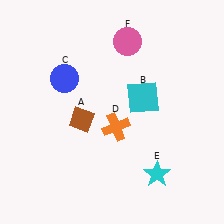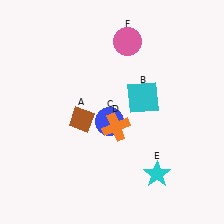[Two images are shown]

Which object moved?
The blue circle (C) moved right.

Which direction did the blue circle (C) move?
The blue circle (C) moved right.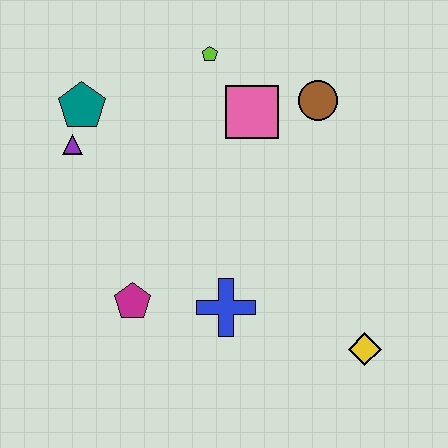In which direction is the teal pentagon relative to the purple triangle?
The teal pentagon is above the purple triangle.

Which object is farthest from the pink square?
The yellow diamond is farthest from the pink square.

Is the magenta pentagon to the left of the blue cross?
Yes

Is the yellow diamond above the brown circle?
No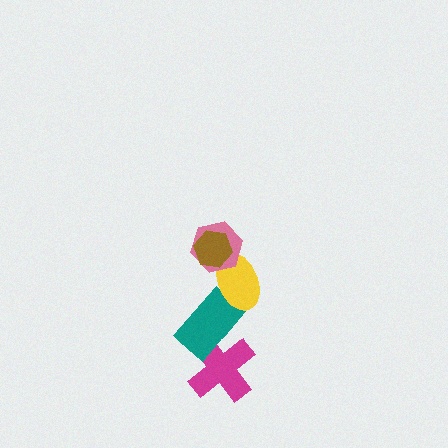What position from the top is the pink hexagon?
The pink hexagon is 2nd from the top.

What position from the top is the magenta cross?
The magenta cross is 5th from the top.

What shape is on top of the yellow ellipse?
The pink hexagon is on top of the yellow ellipse.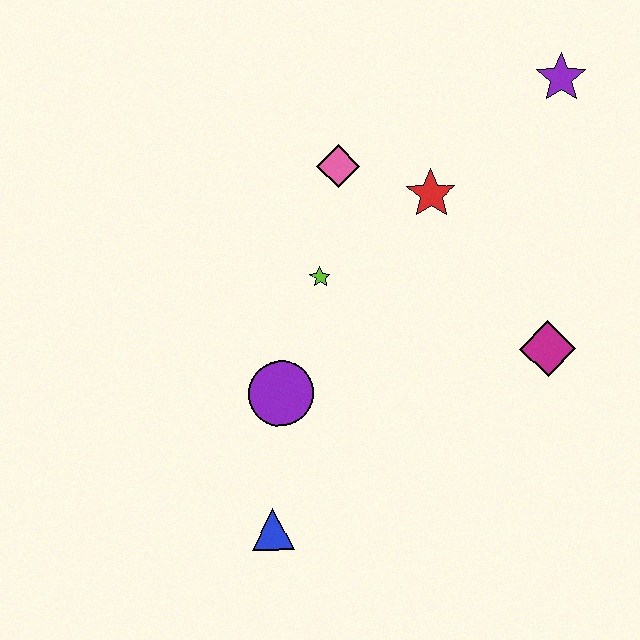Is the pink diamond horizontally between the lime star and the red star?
Yes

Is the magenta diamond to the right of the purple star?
No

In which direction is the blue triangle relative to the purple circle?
The blue triangle is below the purple circle.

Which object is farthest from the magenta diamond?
The blue triangle is farthest from the magenta diamond.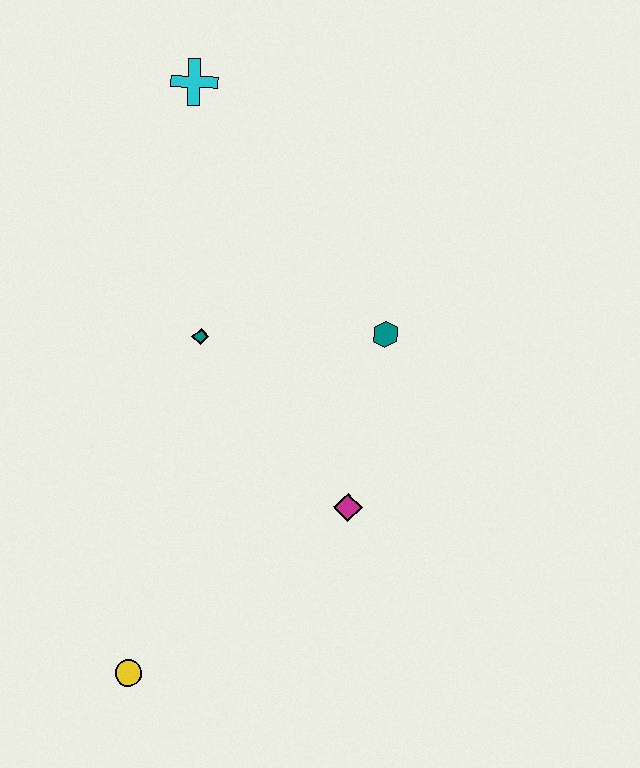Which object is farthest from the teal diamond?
The yellow circle is farthest from the teal diamond.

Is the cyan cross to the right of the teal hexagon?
No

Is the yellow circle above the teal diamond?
No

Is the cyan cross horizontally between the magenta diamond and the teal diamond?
No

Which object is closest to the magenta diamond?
The teal hexagon is closest to the magenta diamond.